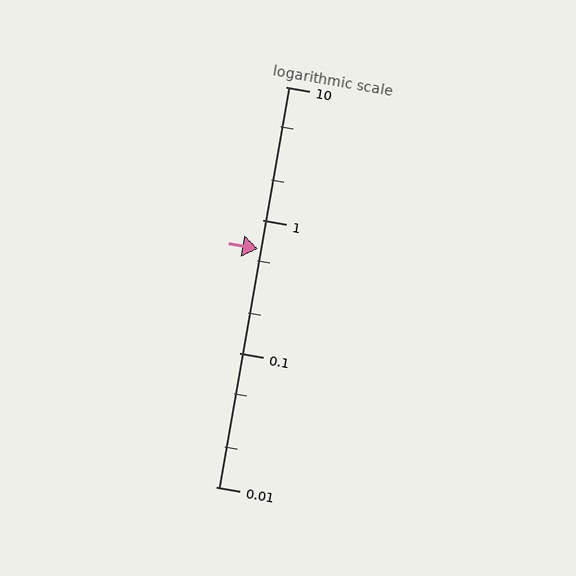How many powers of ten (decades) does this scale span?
The scale spans 3 decades, from 0.01 to 10.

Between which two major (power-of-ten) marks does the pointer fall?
The pointer is between 0.1 and 1.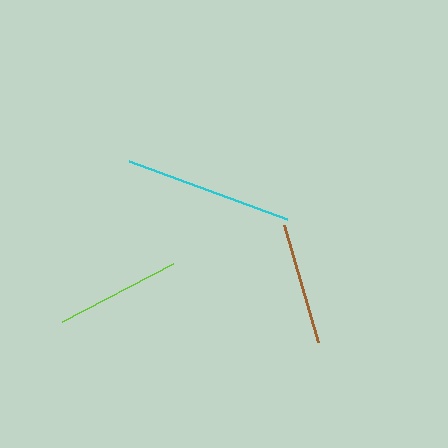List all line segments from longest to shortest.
From longest to shortest: cyan, lime, brown.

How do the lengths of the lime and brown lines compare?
The lime and brown lines are approximately the same length.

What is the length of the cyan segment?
The cyan segment is approximately 168 pixels long.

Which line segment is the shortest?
The brown line is the shortest at approximately 122 pixels.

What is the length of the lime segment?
The lime segment is approximately 125 pixels long.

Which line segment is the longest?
The cyan line is the longest at approximately 168 pixels.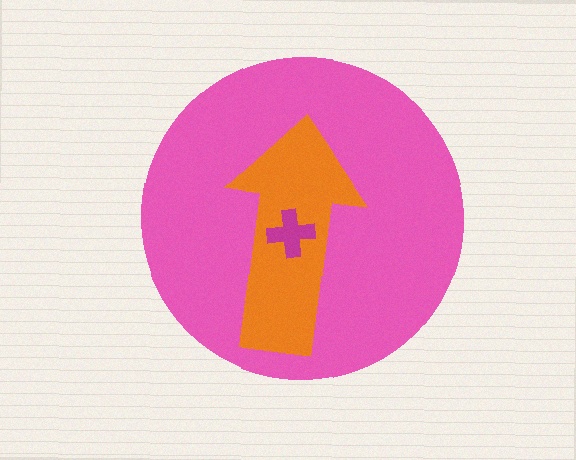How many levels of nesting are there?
3.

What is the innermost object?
The magenta cross.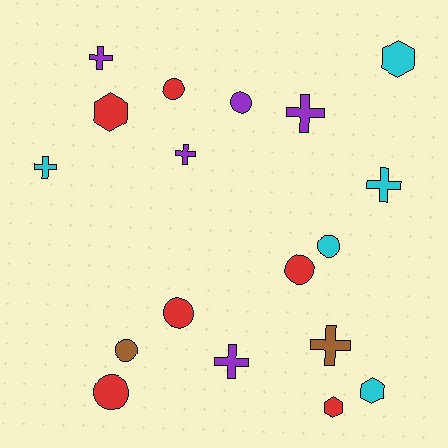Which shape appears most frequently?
Cross, with 7 objects.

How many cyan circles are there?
There is 1 cyan circle.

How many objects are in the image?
There are 18 objects.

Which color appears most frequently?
Red, with 6 objects.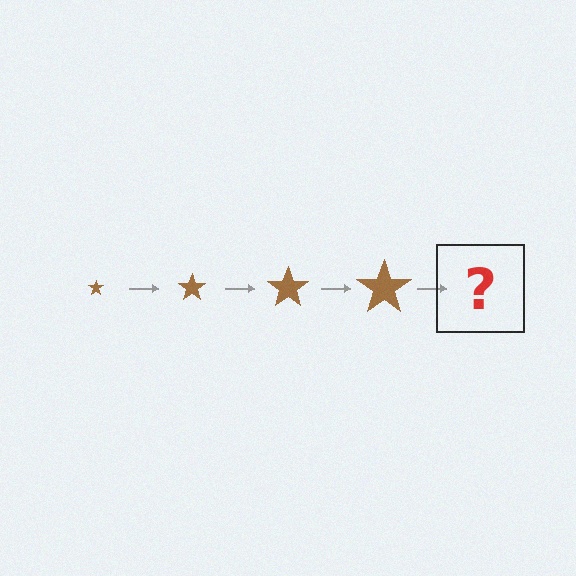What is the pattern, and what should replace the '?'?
The pattern is that the star gets progressively larger each step. The '?' should be a brown star, larger than the previous one.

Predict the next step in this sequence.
The next step is a brown star, larger than the previous one.